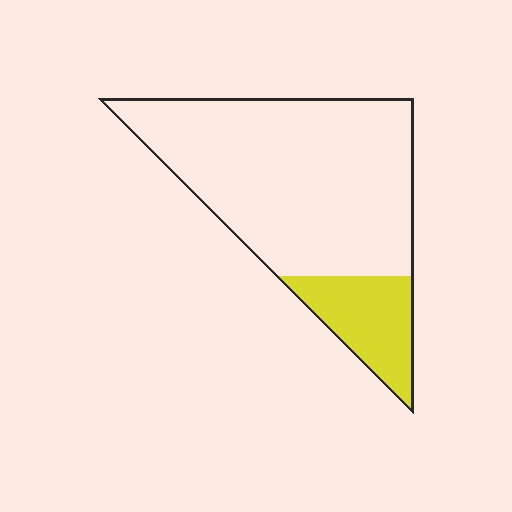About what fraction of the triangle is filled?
About one fifth (1/5).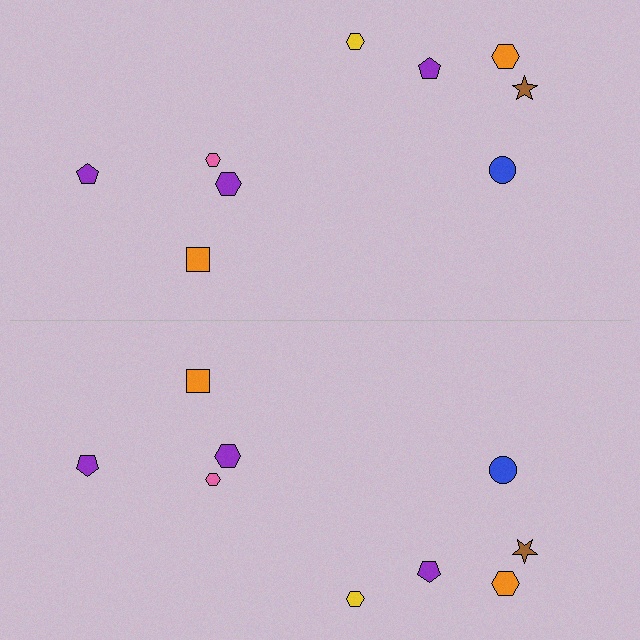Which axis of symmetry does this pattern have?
The pattern has a horizontal axis of symmetry running through the center of the image.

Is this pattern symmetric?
Yes, this pattern has bilateral (reflection) symmetry.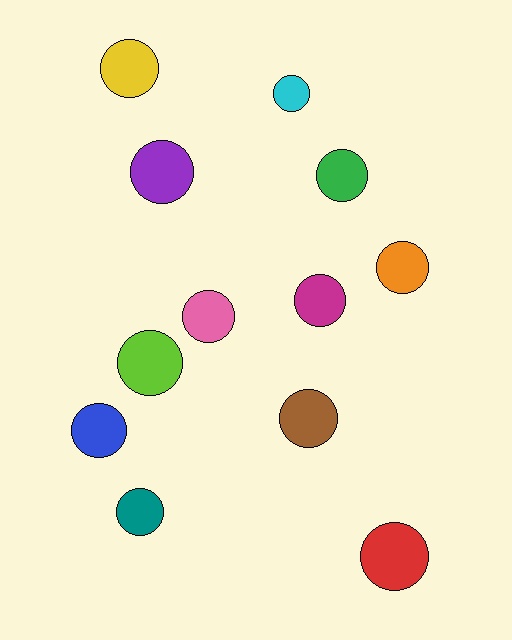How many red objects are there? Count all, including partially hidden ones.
There is 1 red object.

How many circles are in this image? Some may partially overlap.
There are 12 circles.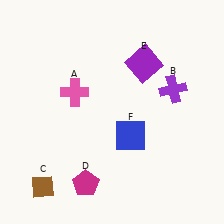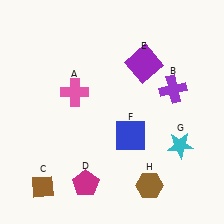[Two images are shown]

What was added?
A cyan star (G), a brown hexagon (H) were added in Image 2.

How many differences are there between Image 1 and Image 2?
There are 2 differences between the two images.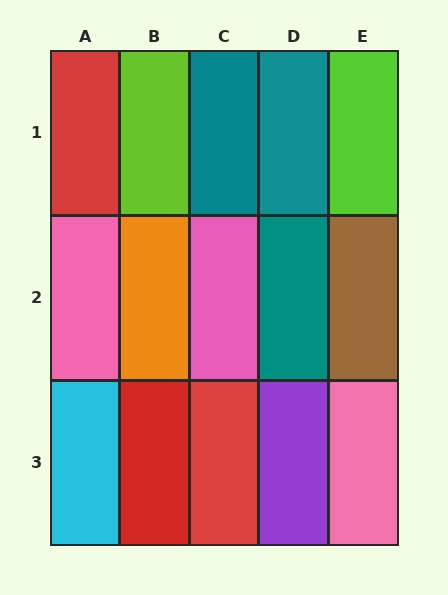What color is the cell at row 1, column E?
Lime.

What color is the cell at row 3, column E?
Pink.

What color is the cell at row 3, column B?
Red.